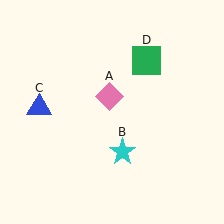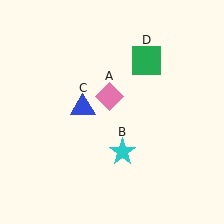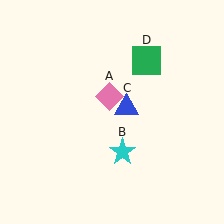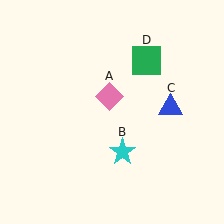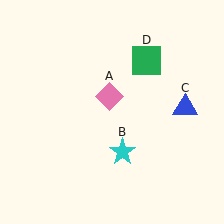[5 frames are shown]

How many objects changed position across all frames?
1 object changed position: blue triangle (object C).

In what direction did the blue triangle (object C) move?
The blue triangle (object C) moved right.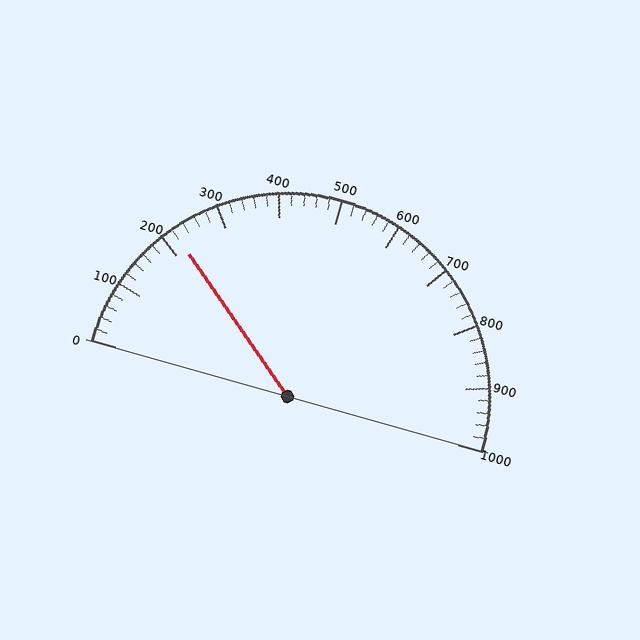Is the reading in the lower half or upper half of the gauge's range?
The reading is in the lower half of the range (0 to 1000).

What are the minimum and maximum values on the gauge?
The gauge ranges from 0 to 1000.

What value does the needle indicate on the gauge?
The needle indicates approximately 220.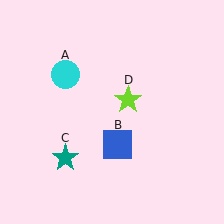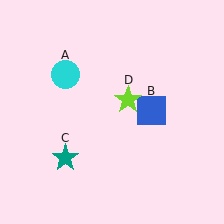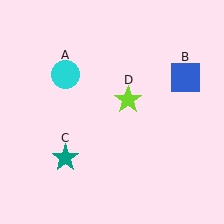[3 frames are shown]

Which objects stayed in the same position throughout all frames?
Cyan circle (object A) and teal star (object C) and lime star (object D) remained stationary.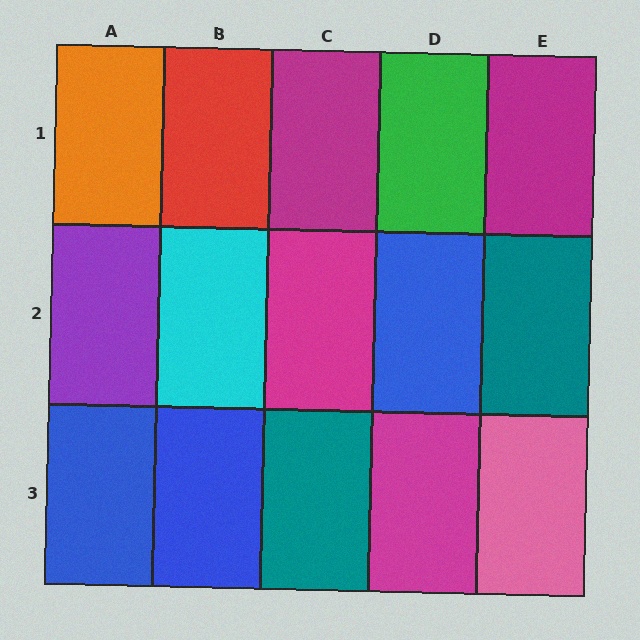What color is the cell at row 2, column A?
Purple.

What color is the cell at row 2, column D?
Blue.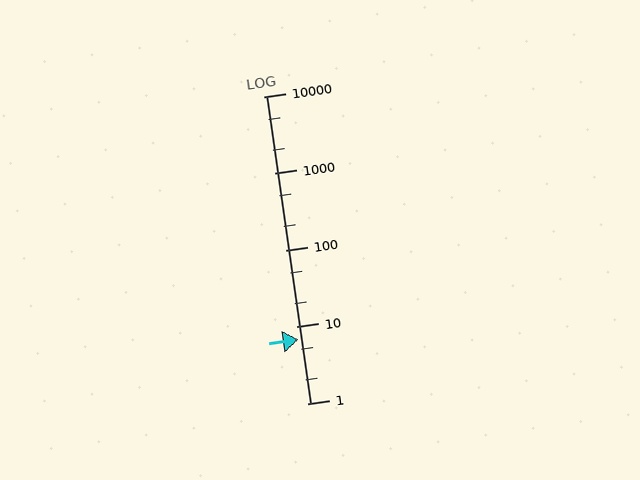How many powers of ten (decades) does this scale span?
The scale spans 4 decades, from 1 to 10000.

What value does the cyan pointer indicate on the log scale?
The pointer indicates approximately 6.7.